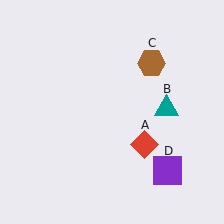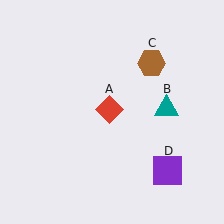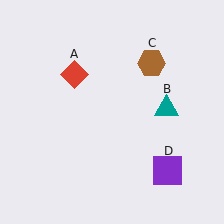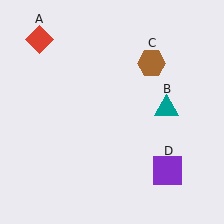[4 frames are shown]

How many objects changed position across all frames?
1 object changed position: red diamond (object A).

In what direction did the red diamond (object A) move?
The red diamond (object A) moved up and to the left.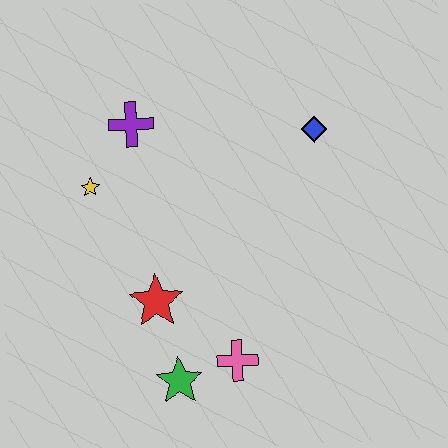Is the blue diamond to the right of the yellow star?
Yes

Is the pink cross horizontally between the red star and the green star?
No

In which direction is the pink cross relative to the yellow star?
The pink cross is below the yellow star.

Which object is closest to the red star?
The green star is closest to the red star.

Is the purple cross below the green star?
No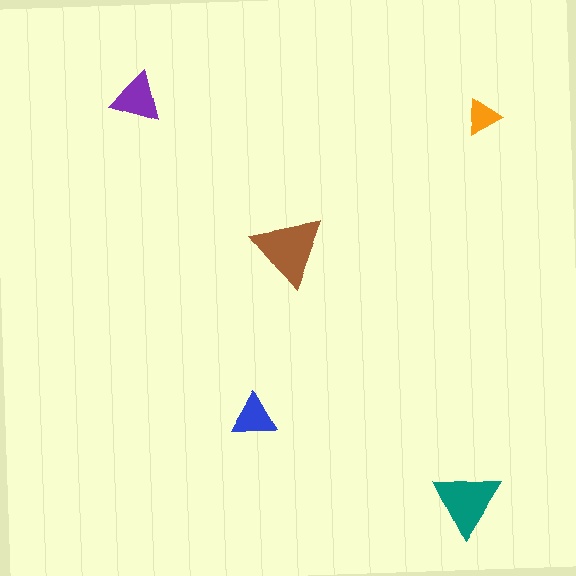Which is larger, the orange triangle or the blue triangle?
The blue one.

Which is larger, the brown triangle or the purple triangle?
The brown one.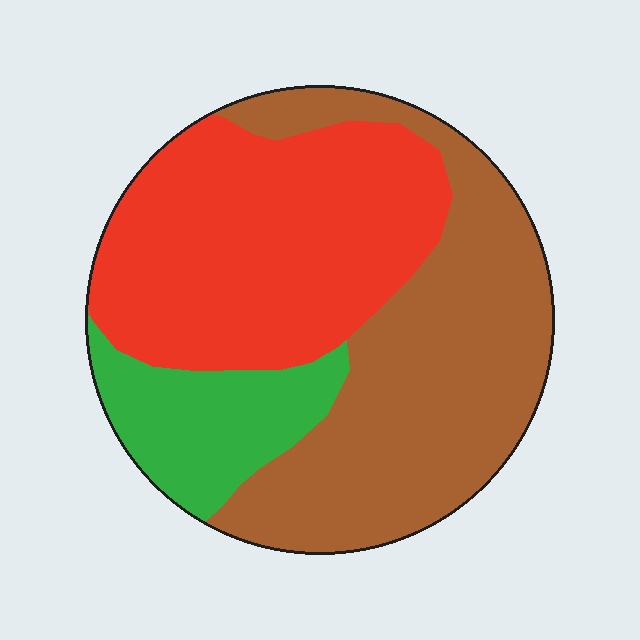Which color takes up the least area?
Green, at roughly 15%.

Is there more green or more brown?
Brown.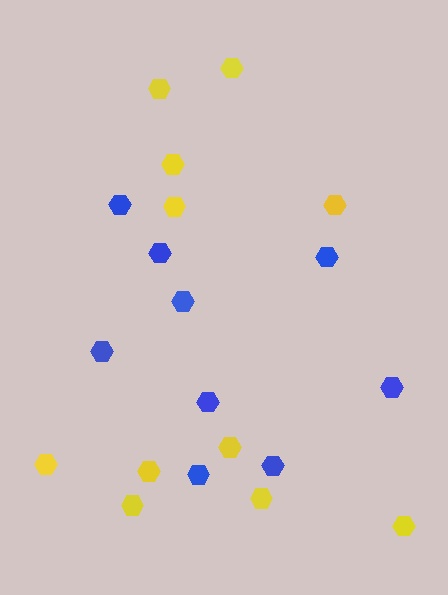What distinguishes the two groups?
There are 2 groups: one group of yellow hexagons (11) and one group of blue hexagons (9).